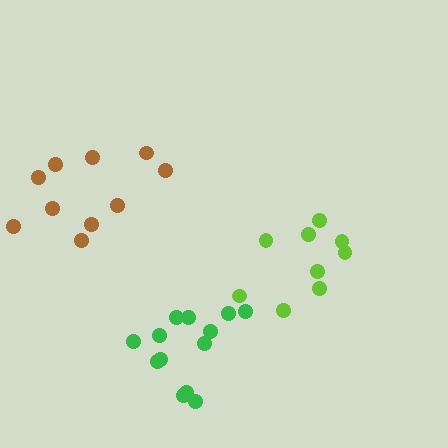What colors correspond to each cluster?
The clusters are colored: lime, brown, green.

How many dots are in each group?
Group 1: 9 dots, Group 2: 10 dots, Group 3: 13 dots (32 total).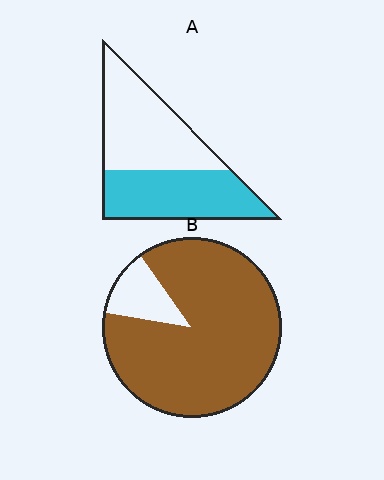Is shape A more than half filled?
Roughly half.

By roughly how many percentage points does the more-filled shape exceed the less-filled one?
By roughly 40 percentage points (B over A).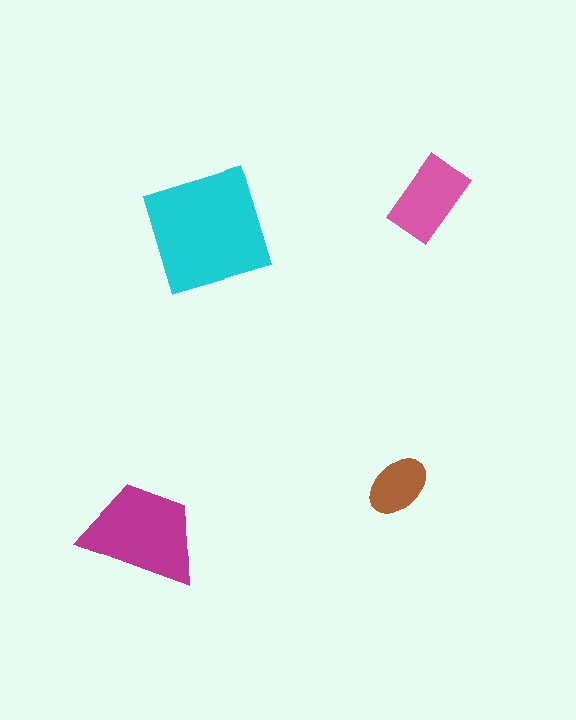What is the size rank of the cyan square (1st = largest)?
1st.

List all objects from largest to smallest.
The cyan square, the magenta trapezoid, the pink rectangle, the brown ellipse.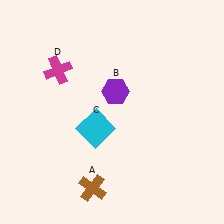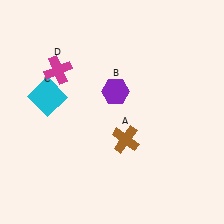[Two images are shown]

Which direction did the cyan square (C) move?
The cyan square (C) moved left.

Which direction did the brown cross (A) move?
The brown cross (A) moved up.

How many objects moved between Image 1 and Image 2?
2 objects moved between the two images.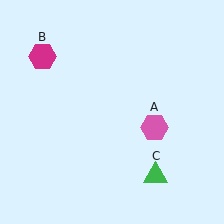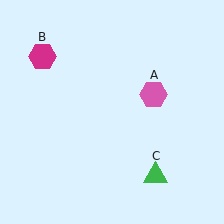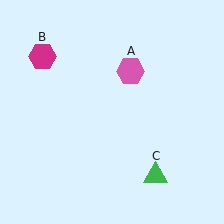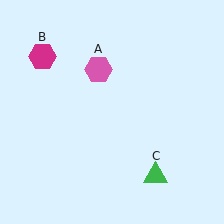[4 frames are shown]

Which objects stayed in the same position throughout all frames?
Magenta hexagon (object B) and green triangle (object C) remained stationary.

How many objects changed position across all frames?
1 object changed position: pink hexagon (object A).